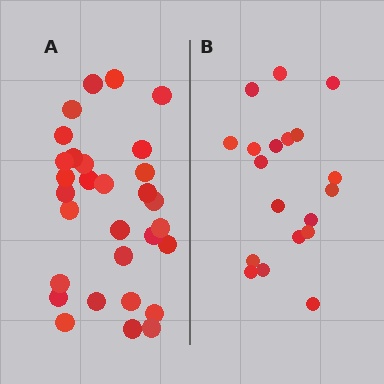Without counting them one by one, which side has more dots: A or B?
Region A (the left region) has more dots.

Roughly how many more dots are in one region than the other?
Region A has roughly 12 or so more dots than region B.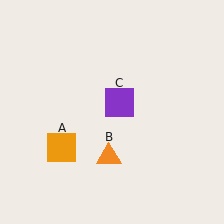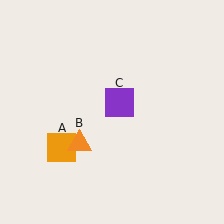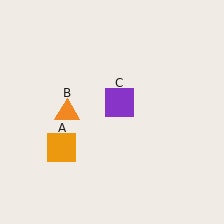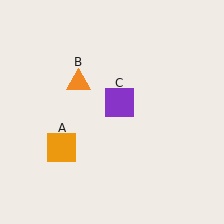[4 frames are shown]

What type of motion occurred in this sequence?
The orange triangle (object B) rotated clockwise around the center of the scene.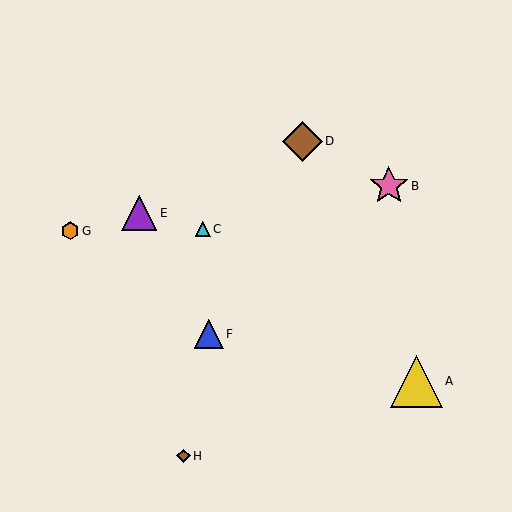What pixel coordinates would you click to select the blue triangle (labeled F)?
Click at (209, 334) to select the blue triangle F.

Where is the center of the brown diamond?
The center of the brown diamond is at (184, 456).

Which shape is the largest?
The yellow triangle (labeled A) is the largest.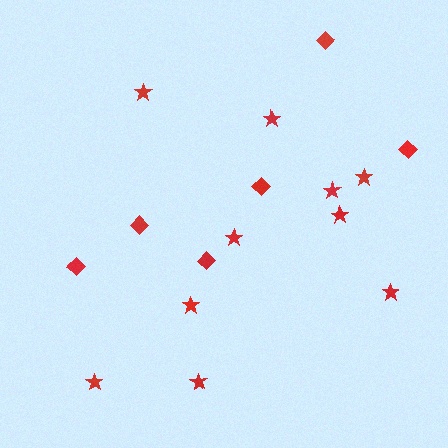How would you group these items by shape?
There are 2 groups: one group of diamonds (6) and one group of stars (10).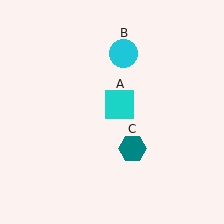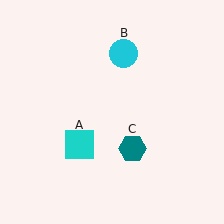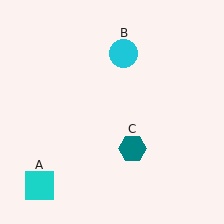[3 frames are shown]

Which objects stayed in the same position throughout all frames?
Cyan circle (object B) and teal hexagon (object C) remained stationary.